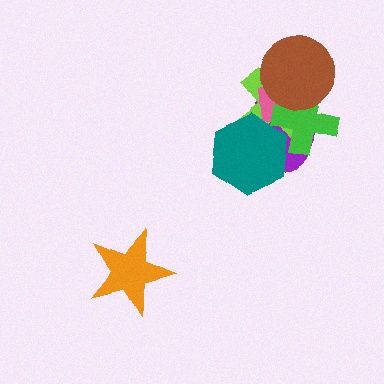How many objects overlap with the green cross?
5 objects overlap with the green cross.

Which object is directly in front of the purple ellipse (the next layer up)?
The lime cross is directly in front of the purple ellipse.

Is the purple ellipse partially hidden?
Yes, it is partially covered by another shape.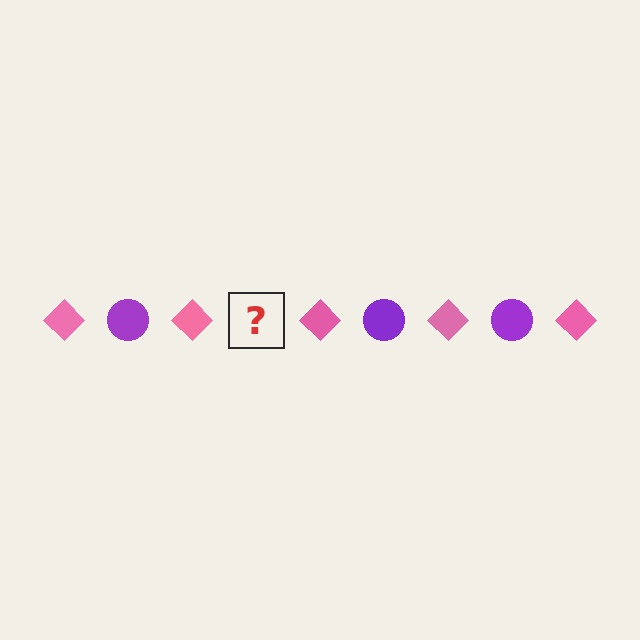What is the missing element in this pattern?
The missing element is a purple circle.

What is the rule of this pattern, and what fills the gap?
The rule is that the pattern alternates between pink diamond and purple circle. The gap should be filled with a purple circle.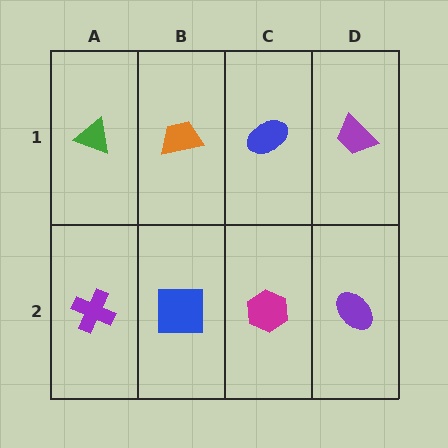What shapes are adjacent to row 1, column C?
A magenta hexagon (row 2, column C), an orange trapezoid (row 1, column B), a purple trapezoid (row 1, column D).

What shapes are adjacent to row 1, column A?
A purple cross (row 2, column A), an orange trapezoid (row 1, column B).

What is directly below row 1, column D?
A purple ellipse.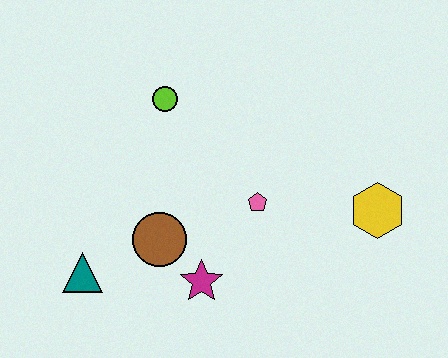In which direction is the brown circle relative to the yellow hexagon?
The brown circle is to the left of the yellow hexagon.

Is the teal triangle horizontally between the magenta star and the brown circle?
No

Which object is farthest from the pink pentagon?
The teal triangle is farthest from the pink pentagon.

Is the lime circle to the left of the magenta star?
Yes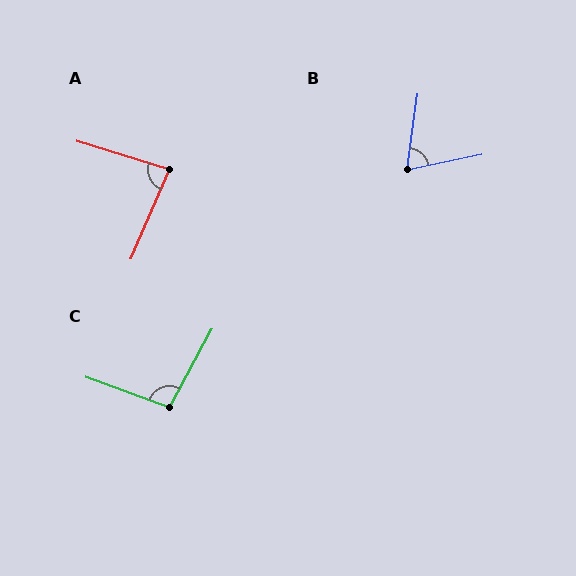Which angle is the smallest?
B, at approximately 71 degrees.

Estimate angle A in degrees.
Approximately 84 degrees.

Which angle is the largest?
C, at approximately 98 degrees.